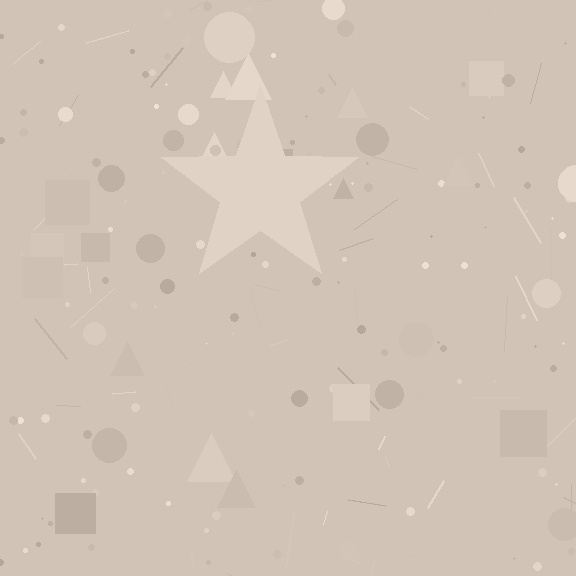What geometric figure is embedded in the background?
A star is embedded in the background.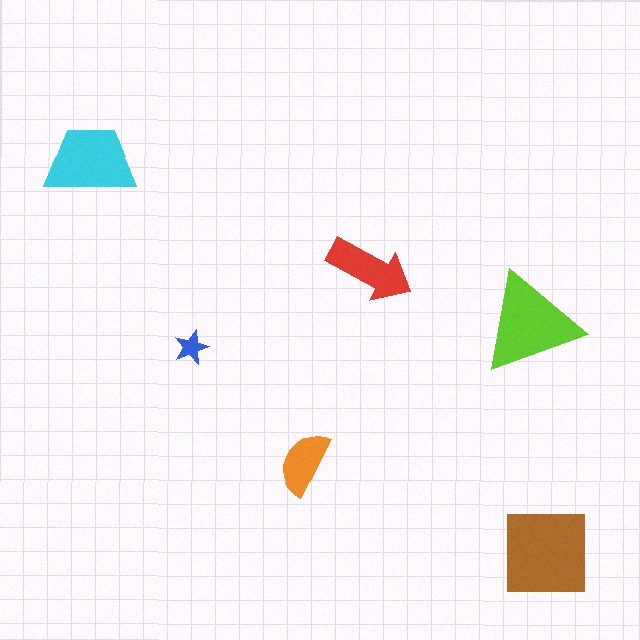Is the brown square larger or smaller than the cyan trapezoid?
Larger.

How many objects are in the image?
There are 6 objects in the image.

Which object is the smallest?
The blue star.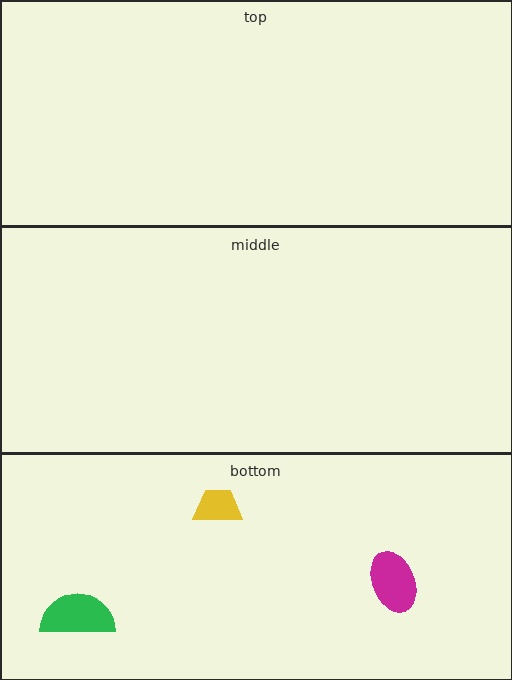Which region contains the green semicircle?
The bottom region.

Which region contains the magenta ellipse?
The bottom region.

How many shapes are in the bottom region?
3.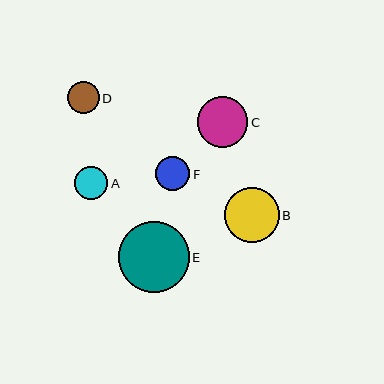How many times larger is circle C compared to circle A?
Circle C is approximately 1.5 times the size of circle A.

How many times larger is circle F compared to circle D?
Circle F is approximately 1.1 times the size of circle D.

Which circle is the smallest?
Circle D is the smallest with a size of approximately 31 pixels.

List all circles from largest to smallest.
From largest to smallest: E, B, C, F, A, D.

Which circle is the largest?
Circle E is the largest with a size of approximately 71 pixels.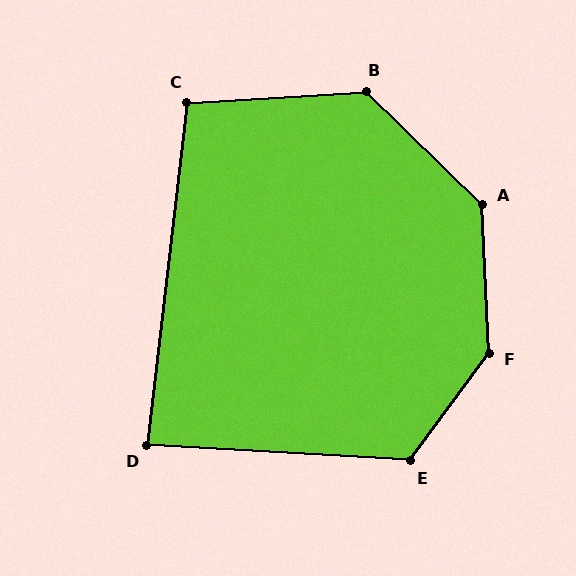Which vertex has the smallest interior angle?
D, at approximately 87 degrees.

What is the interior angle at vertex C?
Approximately 100 degrees (obtuse).